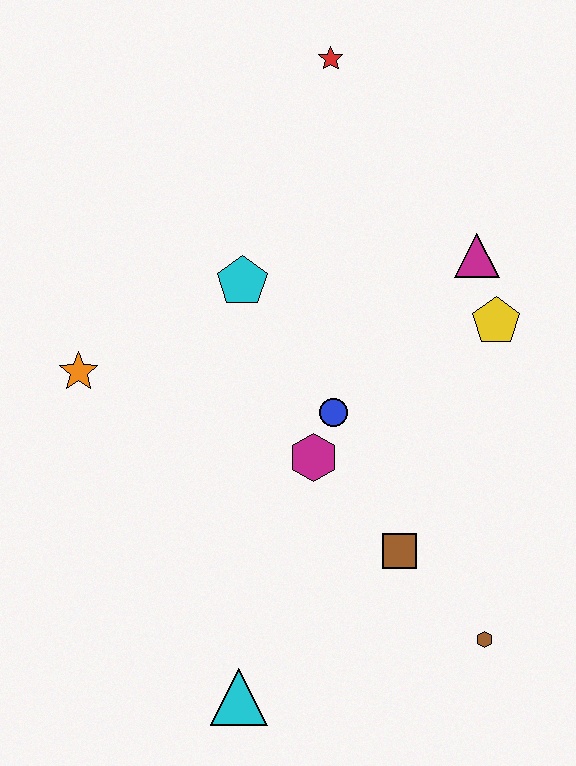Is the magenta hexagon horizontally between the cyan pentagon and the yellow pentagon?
Yes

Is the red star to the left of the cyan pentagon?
No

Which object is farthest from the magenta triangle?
The cyan triangle is farthest from the magenta triangle.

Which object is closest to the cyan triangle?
The brown square is closest to the cyan triangle.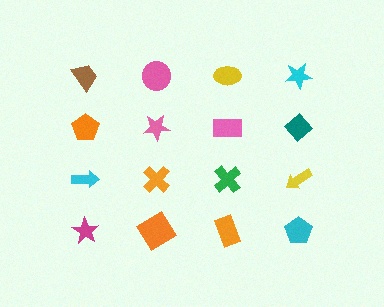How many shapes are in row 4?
4 shapes.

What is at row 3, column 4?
A yellow arrow.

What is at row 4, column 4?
A cyan pentagon.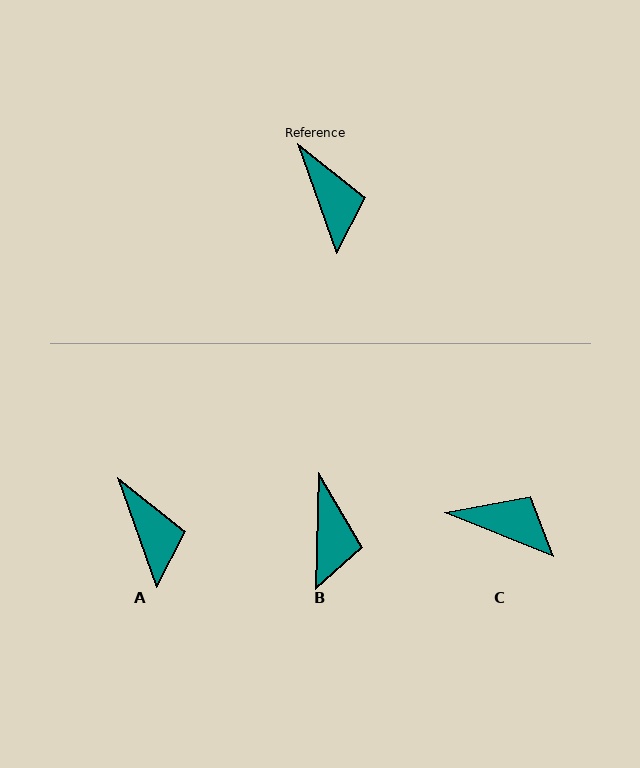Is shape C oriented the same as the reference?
No, it is off by about 49 degrees.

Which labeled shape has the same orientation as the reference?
A.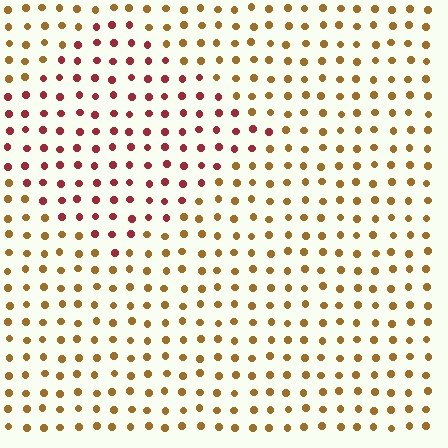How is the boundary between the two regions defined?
The boundary is defined purely by a slight shift in hue (about 45 degrees). Spacing, size, and orientation are identical on both sides.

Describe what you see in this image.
The image is filled with small brown elements in a uniform arrangement. A diamond-shaped region is visible where the elements are tinted to a slightly different hue, forming a subtle color boundary.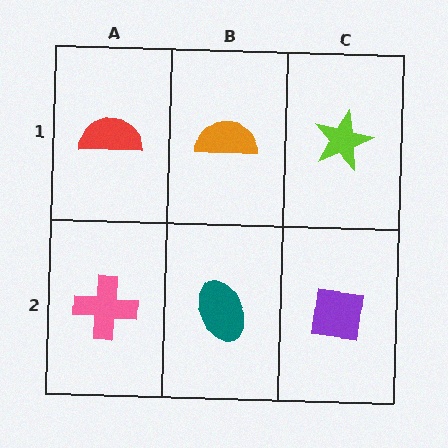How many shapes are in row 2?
3 shapes.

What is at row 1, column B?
An orange semicircle.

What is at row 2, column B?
A teal ellipse.